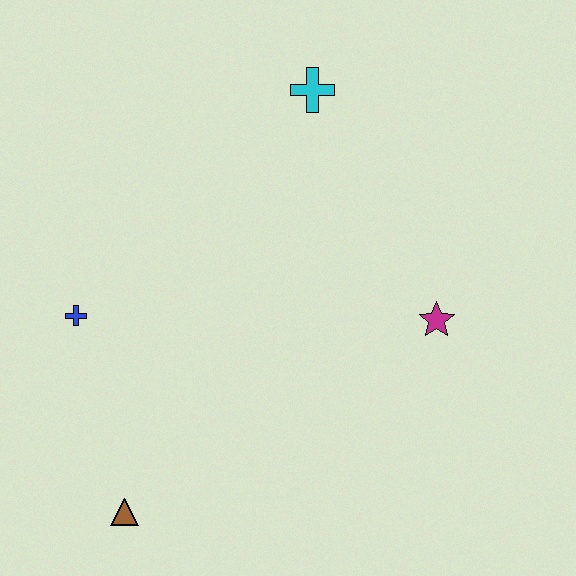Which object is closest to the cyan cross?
The magenta star is closest to the cyan cross.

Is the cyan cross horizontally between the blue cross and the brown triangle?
No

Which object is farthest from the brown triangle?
The cyan cross is farthest from the brown triangle.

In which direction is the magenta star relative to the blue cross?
The magenta star is to the right of the blue cross.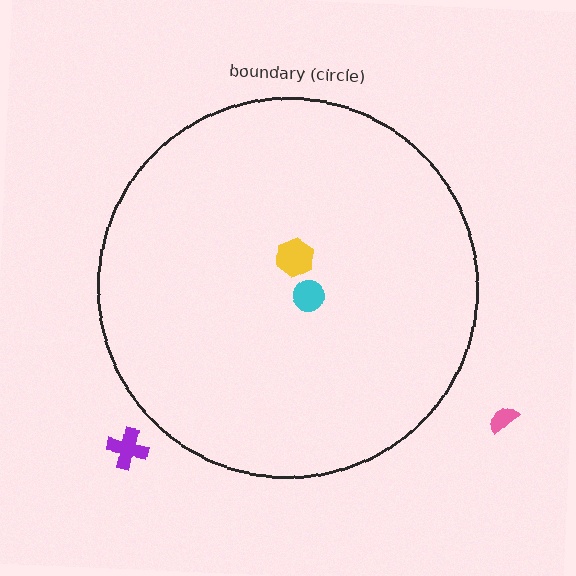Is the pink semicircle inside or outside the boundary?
Outside.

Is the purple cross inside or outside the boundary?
Outside.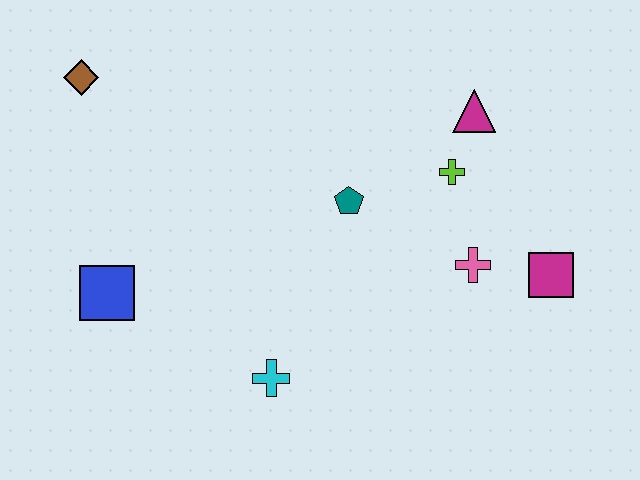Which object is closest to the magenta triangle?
The lime cross is closest to the magenta triangle.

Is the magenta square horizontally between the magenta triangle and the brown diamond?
No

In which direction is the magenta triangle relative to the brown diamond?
The magenta triangle is to the right of the brown diamond.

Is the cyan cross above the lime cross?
No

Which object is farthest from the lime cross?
The brown diamond is farthest from the lime cross.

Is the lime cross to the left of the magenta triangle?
Yes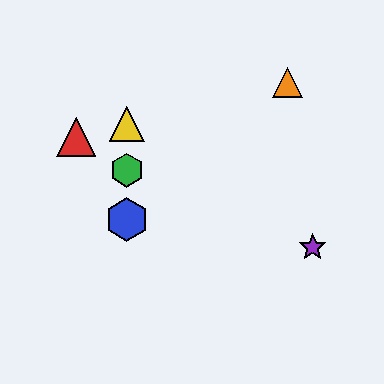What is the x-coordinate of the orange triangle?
The orange triangle is at x≈287.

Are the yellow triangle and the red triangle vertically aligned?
No, the yellow triangle is at x≈127 and the red triangle is at x≈76.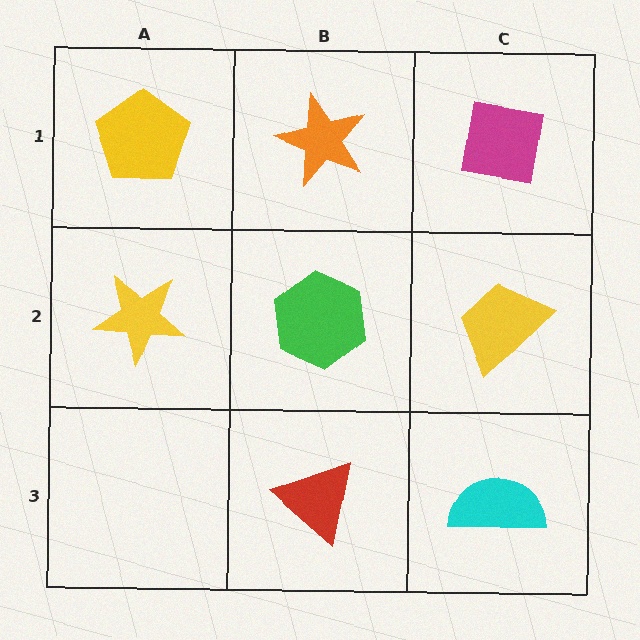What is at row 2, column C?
A yellow trapezoid.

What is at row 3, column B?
A red triangle.